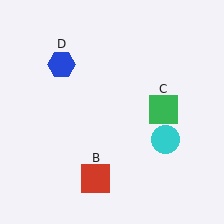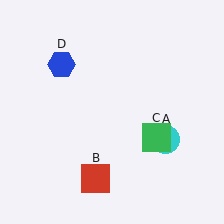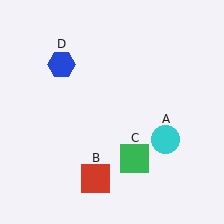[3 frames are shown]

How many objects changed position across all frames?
1 object changed position: green square (object C).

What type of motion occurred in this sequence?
The green square (object C) rotated clockwise around the center of the scene.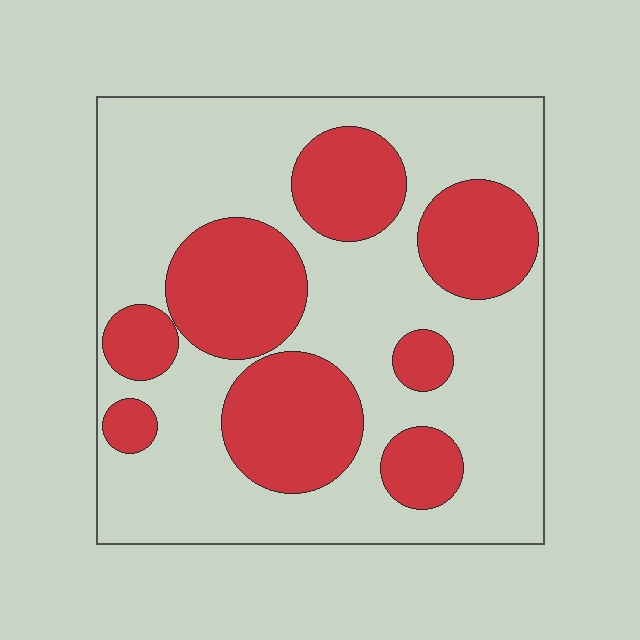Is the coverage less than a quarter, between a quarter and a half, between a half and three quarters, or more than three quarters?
Between a quarter and a half.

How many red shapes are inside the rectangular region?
8.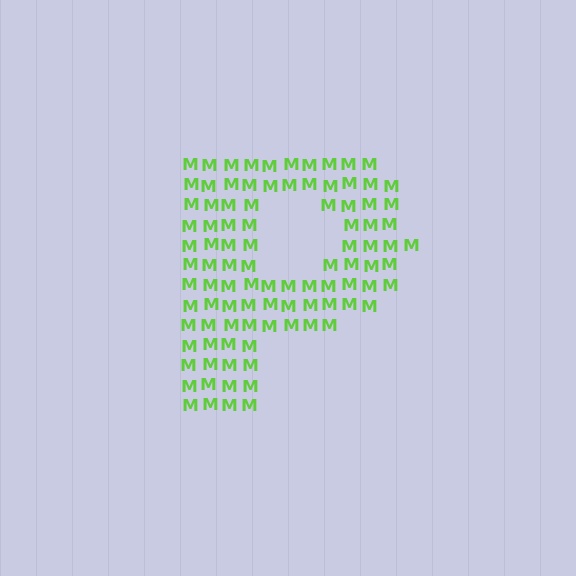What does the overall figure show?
The overall figure shows the letter P.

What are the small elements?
The small elements are letter M's.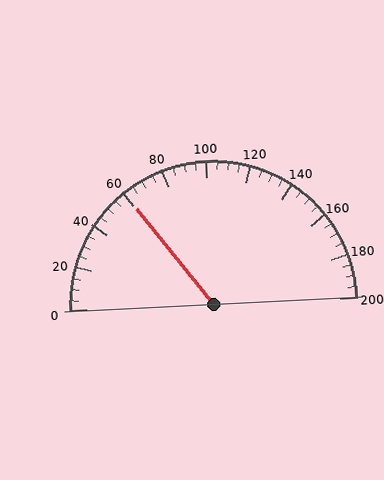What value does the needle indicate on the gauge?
The needle indicates approximately 60.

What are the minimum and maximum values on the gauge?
The gauge ranges from 0 to 200.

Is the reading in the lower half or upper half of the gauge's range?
The reading is in the lower half of the range (0 to 200).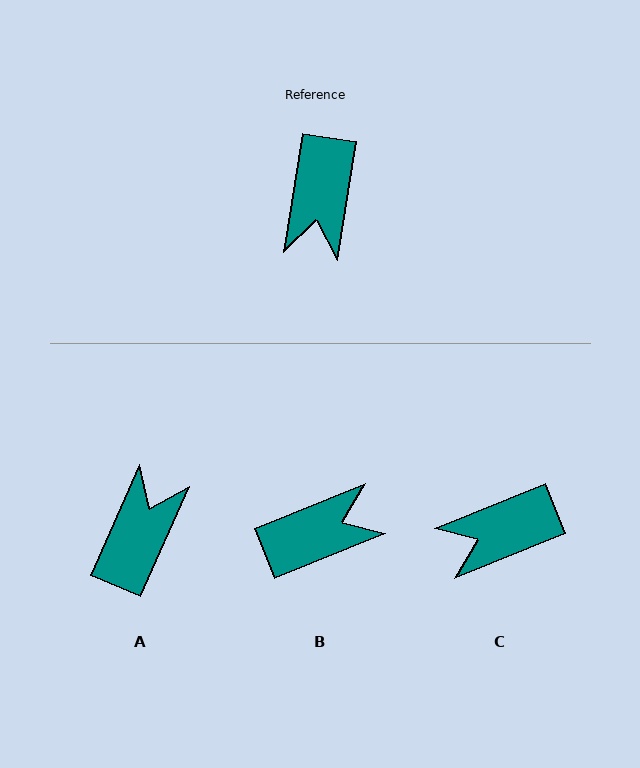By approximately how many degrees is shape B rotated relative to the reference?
Approximately 121 degrees counter-clockwise.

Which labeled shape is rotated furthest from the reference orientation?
A, about 165 degrees away.